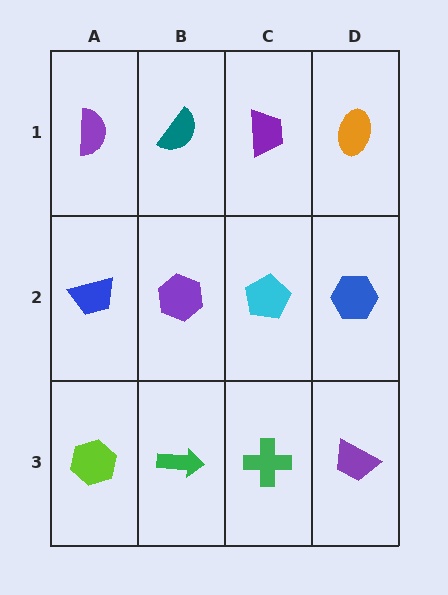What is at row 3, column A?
A lime hexagon.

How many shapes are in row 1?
4 shapes.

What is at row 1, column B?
A teal semicircle.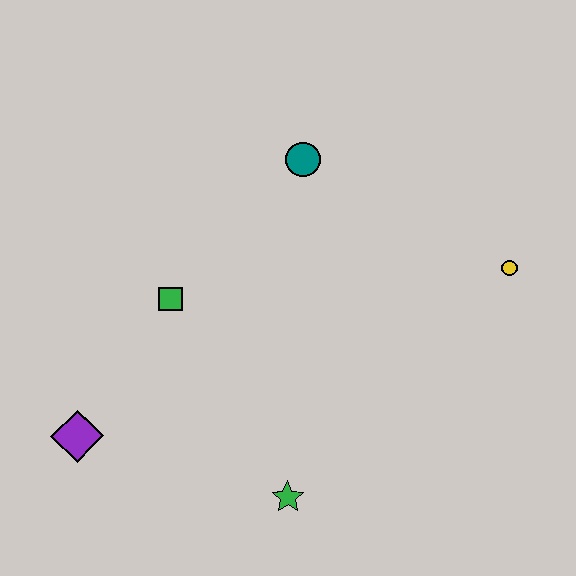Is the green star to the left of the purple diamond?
No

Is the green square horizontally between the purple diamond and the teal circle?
Yes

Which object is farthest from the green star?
The teal circle is farthest from the green star.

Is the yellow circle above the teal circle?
No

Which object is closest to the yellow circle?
The teal circle is closest to the yellow circle.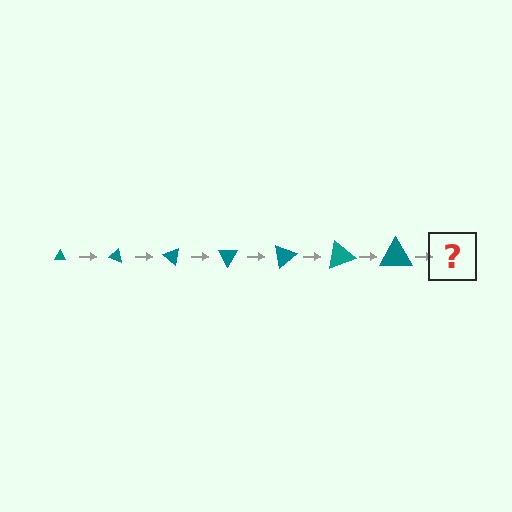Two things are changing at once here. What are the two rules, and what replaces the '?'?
The two rules are that the triangle grows larger each step and it rotates 20 degrees each step. The '?' should be a triangle, larger than the previous one and rotated 140 degrees from the start.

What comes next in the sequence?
The next element should be a triangle, larger than the previous one and rotated 140 degrees from the start.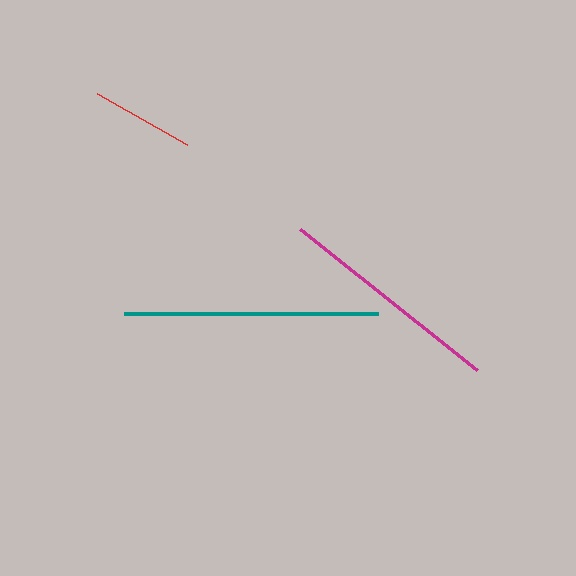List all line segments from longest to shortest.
From longest to shortest: teal, magenta, red.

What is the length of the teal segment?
The teal segment is approximately 253 pixels long.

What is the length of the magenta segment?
The magenta segment is approximately 226 pixels long.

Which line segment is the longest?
The teal line is the longest at approximately 253 pixels.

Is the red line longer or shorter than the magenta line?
The magenta line is longer than the red line.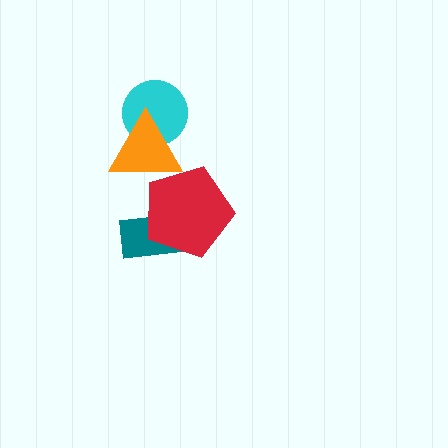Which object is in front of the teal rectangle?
The red pentagon is in front of the teal rectangle.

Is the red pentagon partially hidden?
Yes, it is partially covered by another shape.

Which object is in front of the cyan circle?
The orange triangle is in front of the cyan circle.